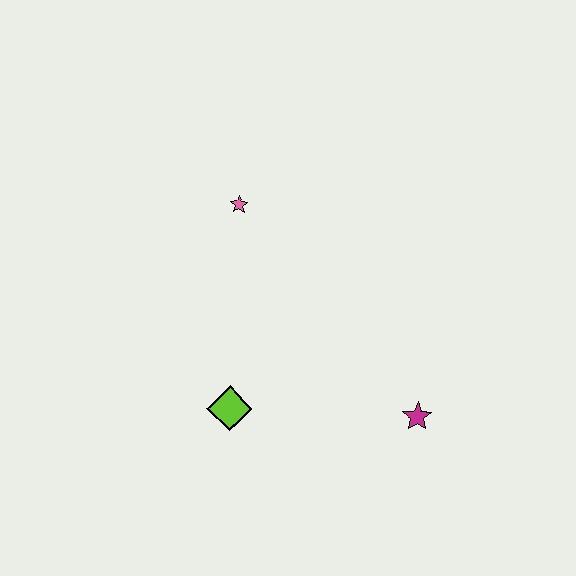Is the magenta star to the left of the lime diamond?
No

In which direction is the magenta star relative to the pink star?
The magenta star is below the pink star.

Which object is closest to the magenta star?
The lime diamond is closest to the magenta star.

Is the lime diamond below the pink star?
Yes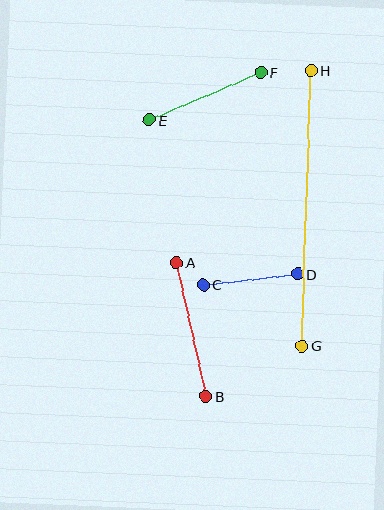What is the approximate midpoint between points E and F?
The midpoint is at approximately (205, 96) pixels.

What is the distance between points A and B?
The distance is approximately 137 pixels.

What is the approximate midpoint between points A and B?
The midpoint is at approximately (191, 329) pixels.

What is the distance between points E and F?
The distance is approximately 121 pixels.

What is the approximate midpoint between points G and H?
The midpoint is at approximately (306, 208) pixels.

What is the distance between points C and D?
The distance is approximately 95 pixels.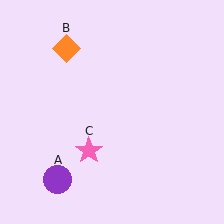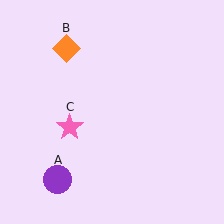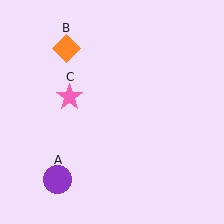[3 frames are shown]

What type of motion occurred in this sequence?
The pink star (object C) rotated clockwise around the center of the scene.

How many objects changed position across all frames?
1 object changed position: pink star (object C).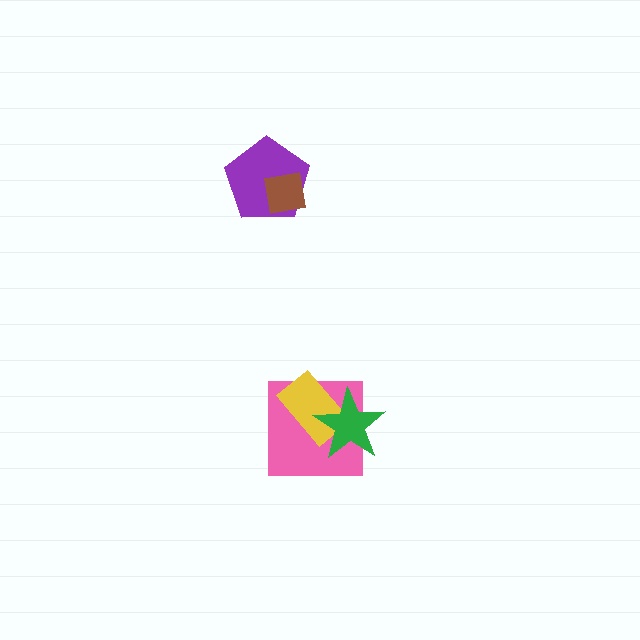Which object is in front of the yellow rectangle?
The green star is in front of the yellow rectangle.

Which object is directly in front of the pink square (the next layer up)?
The yellow rectangle is directly in front of the pink square.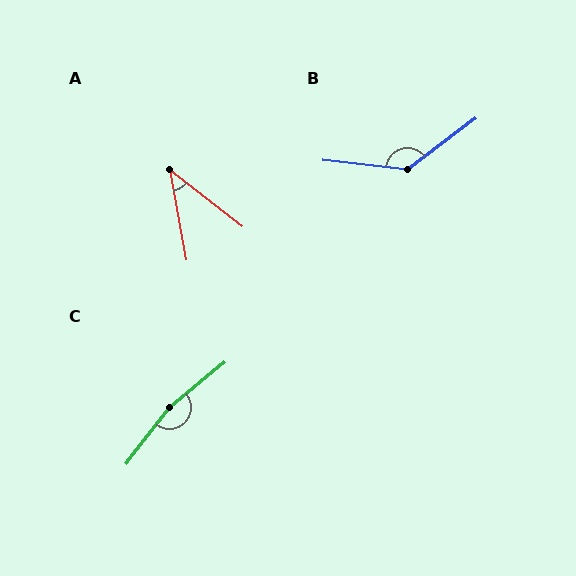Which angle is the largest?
C, at approximately 167 degrees.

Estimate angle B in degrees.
Approximately 137 degrees.